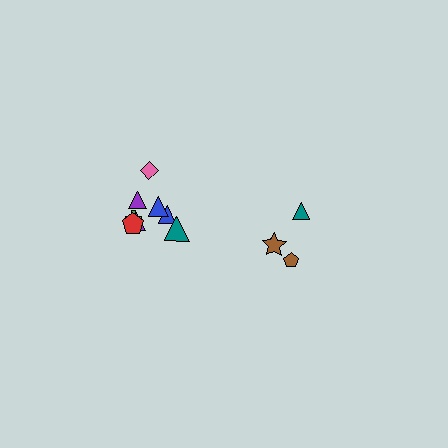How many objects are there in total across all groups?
There are 11 objects.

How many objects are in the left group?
There are 8 objects.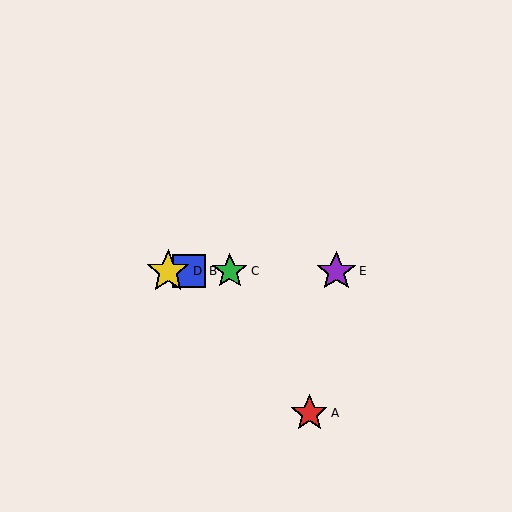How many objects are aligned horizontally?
4 objects (B, C, D, E) are aligned horizontally.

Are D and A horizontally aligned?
No, D is at y≈271 and A is at y≈413.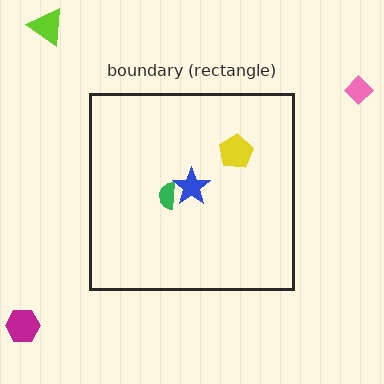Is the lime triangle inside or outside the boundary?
Outside.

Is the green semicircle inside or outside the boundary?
Inside.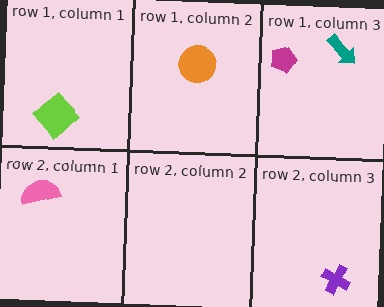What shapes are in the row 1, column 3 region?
The magenta pentagon, the teal arrow.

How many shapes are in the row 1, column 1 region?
1.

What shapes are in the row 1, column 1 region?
The lime diamond.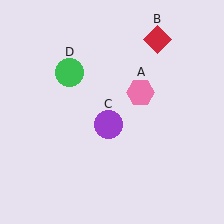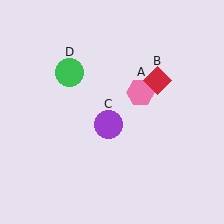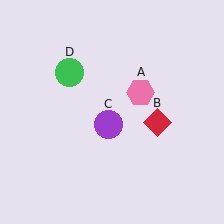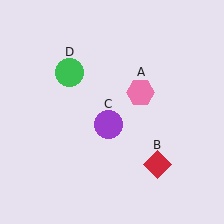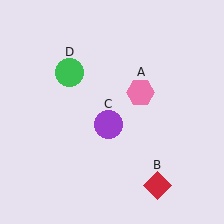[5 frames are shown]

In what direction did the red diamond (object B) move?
The red diamond (object B) moved down.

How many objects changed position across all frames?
1 object changed position: red diamond (object B).